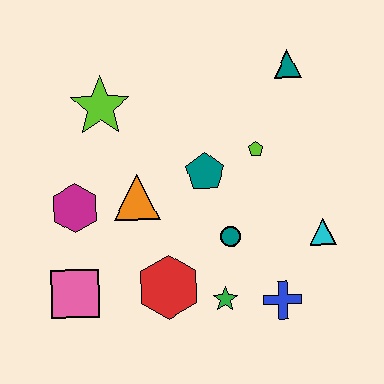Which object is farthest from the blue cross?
The lime star is farthest from the blue cross.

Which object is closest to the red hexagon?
The green star is closest to the red hexagon.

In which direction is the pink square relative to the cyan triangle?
The pink square is to the left of the cyan triangle.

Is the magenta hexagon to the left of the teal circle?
Yes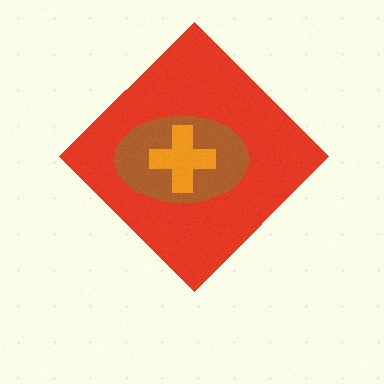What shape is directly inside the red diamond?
The brown ellipse.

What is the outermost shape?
The red diamond.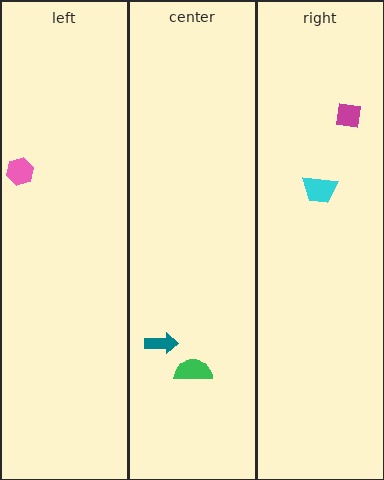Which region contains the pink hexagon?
The left region.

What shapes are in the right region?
The cyan trapezoid, the magenta square.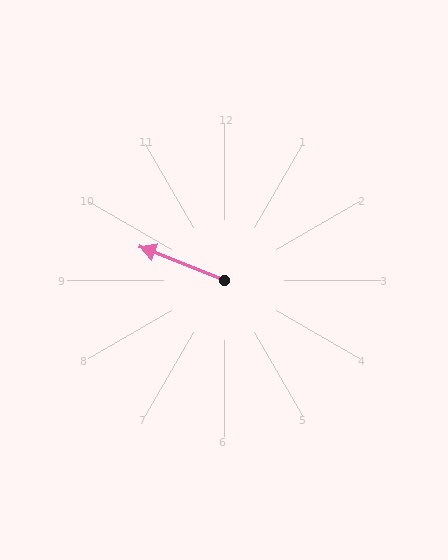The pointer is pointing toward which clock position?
Roughly 10 o'clock.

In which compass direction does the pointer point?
West.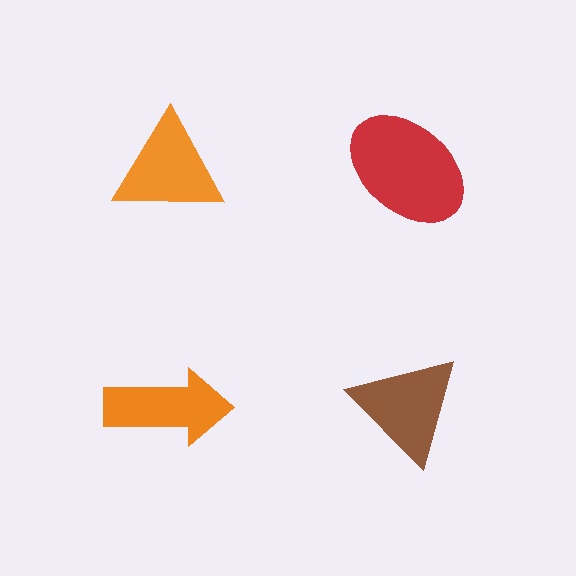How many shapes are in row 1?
2 shapes.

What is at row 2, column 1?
An orange arrow.